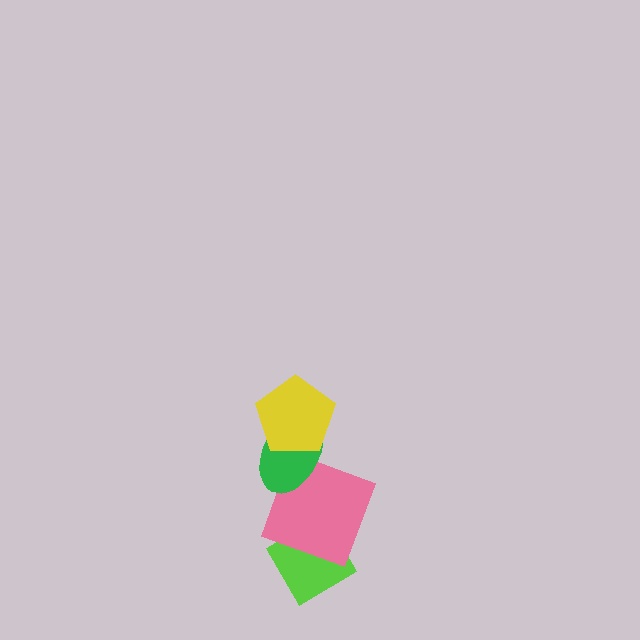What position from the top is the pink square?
The pink square is 3rd from the top.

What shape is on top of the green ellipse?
The yellow pentagon is on top of the green ellipse.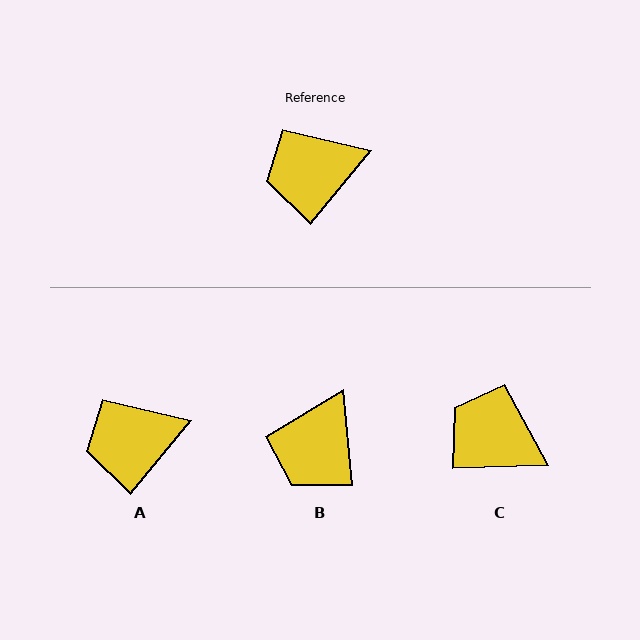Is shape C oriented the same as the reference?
No, it is off by about 48 degrees.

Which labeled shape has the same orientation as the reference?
A.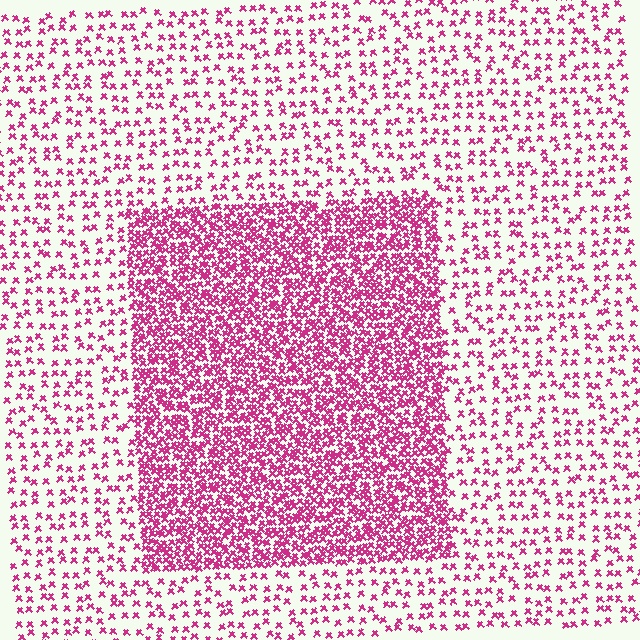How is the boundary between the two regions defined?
The boundary is defined by a change in element density (approximately 2.9x ratio). All elements are the same color, size, and shape.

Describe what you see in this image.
The image contains small magenta elements arranged at two different densities. A rectangle-shaped region is visible where the elements are more densely packed than the surrounding area.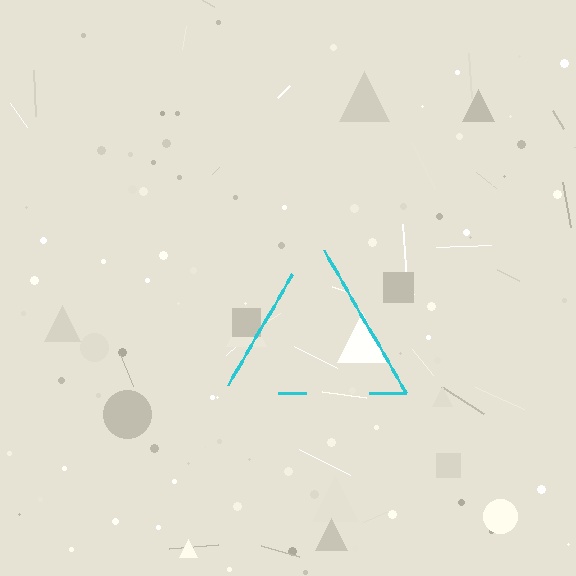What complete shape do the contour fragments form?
The contour fragments form a triangle.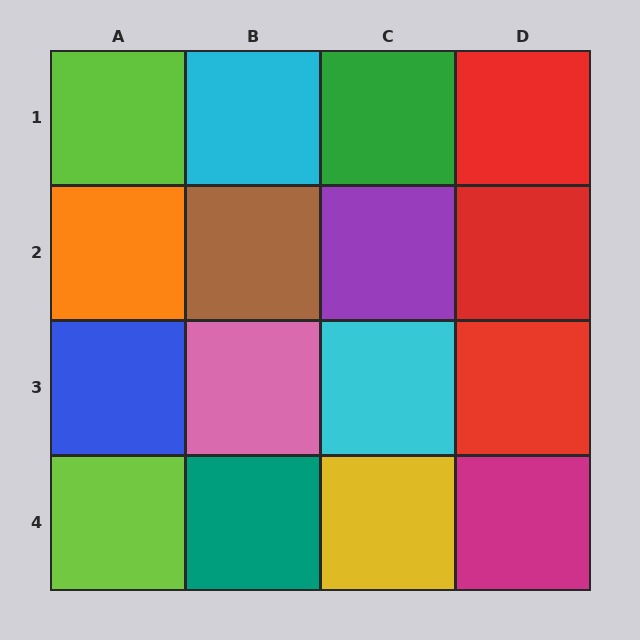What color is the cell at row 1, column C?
Green.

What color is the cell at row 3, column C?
Cyan.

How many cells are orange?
1 cell is orange.